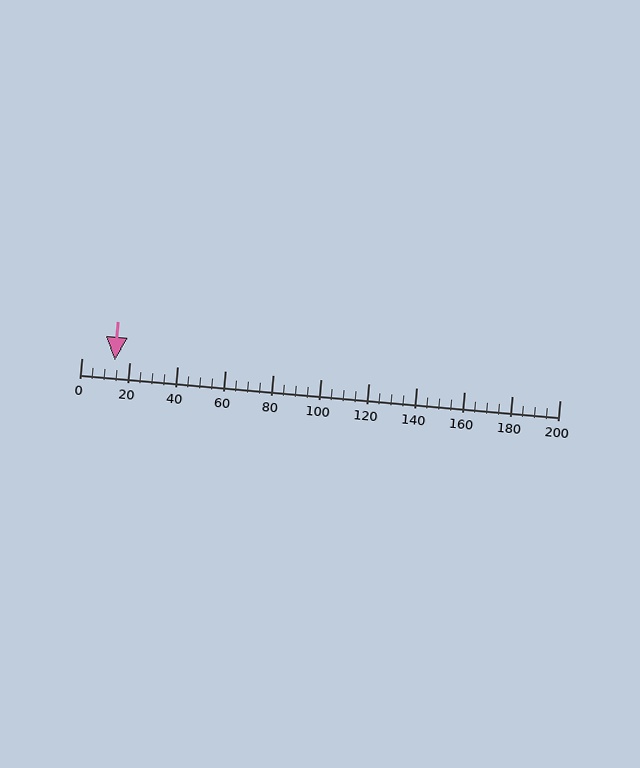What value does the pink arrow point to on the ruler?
The pink arrow points to approximately 14.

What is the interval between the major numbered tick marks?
The major tick marks are spaced 20 units apart.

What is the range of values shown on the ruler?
The ruler shows values from 0 to 200.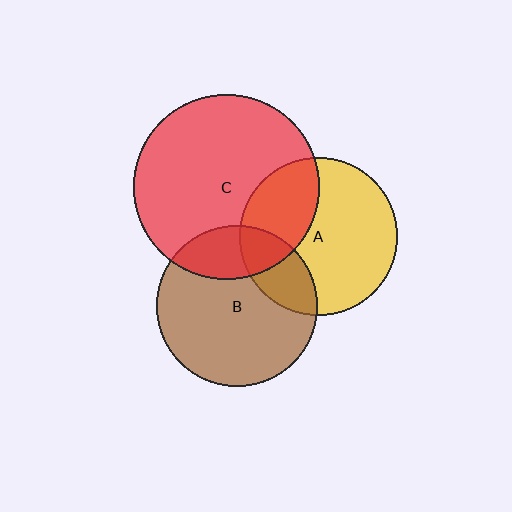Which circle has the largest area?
Circle C (red).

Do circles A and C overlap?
Yes.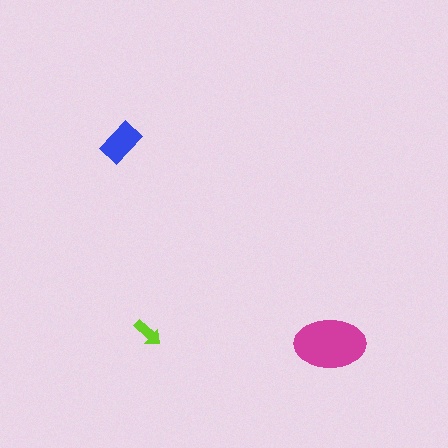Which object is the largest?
The magenta ellipse.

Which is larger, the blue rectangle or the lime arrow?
The blue rectangle.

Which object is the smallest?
The lime arrow.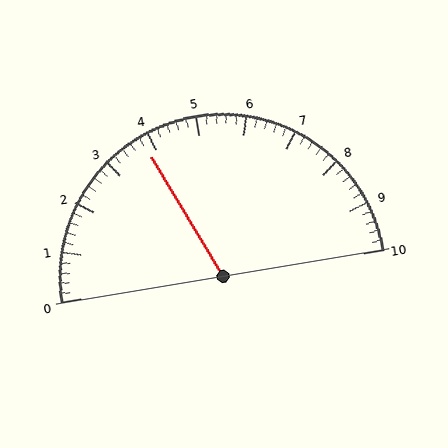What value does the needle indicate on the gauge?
The needle indicates approximately 3.8.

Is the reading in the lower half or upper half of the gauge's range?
The reading is in the lower half of the range (0 to 10).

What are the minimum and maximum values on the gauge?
The gauge ranges from 0 to 10.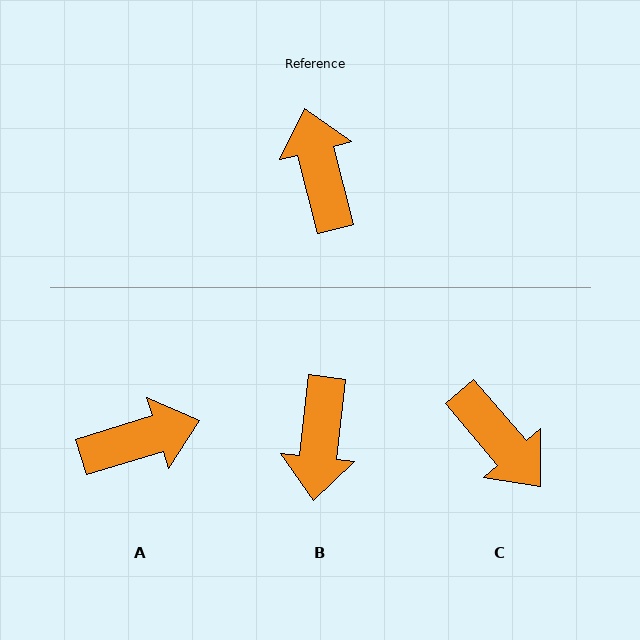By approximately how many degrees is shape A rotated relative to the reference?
Approximately 87 degrees clockwise.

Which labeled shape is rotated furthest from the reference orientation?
B, about 159 degrees away.